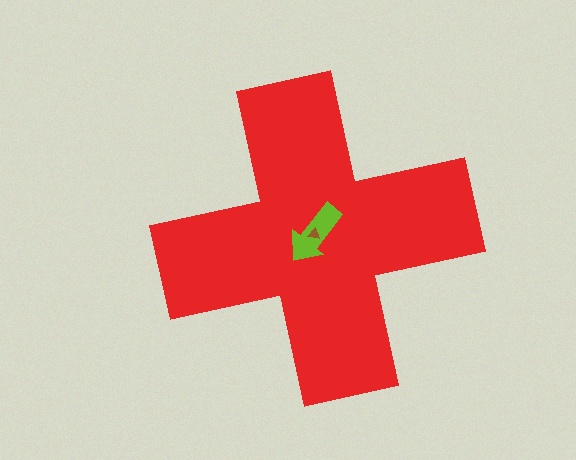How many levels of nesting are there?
3.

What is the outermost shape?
The red cross.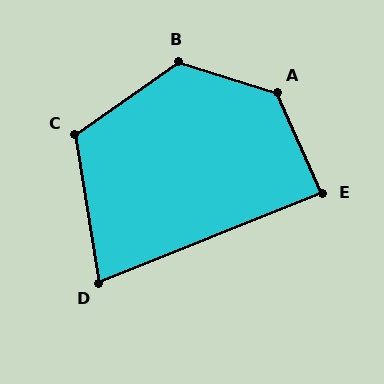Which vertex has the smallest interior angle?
D, at approximately 77 degrees.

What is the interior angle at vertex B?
Approximately 128 degrees (obtuse).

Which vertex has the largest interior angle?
A, at approximately 132 degrees.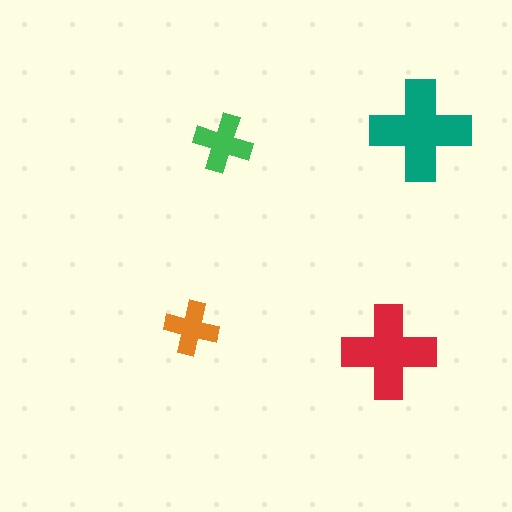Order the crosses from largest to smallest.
the teal one, the red one, the green one, the orange one.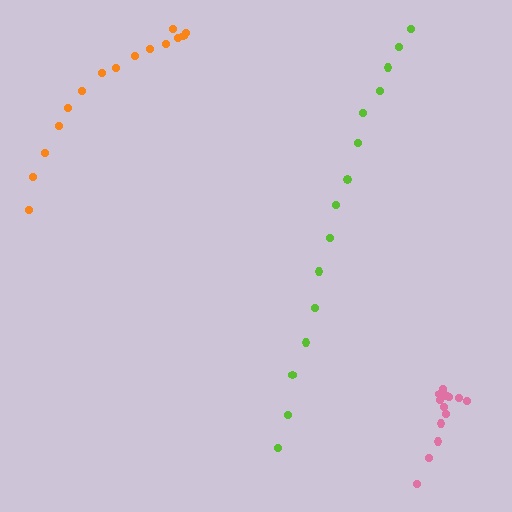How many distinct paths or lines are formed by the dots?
There are 3 distinct paths.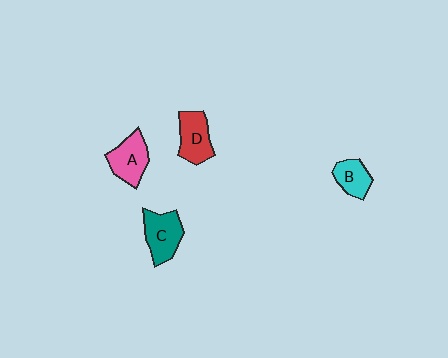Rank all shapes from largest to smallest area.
From largest to smallest: C (teal), A (pink), D (red), B (cyan).